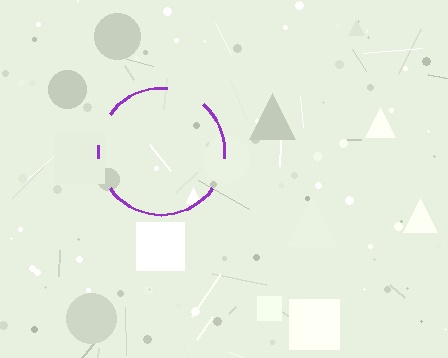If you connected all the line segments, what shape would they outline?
They would outline a circle.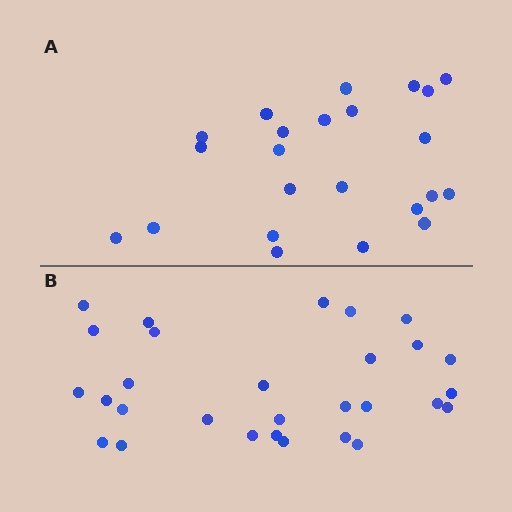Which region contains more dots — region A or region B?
Region B (the bottom region) has more dots.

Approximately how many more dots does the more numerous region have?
Region B has about 6 more dots than region A.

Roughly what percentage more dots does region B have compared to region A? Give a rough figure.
About 25% more.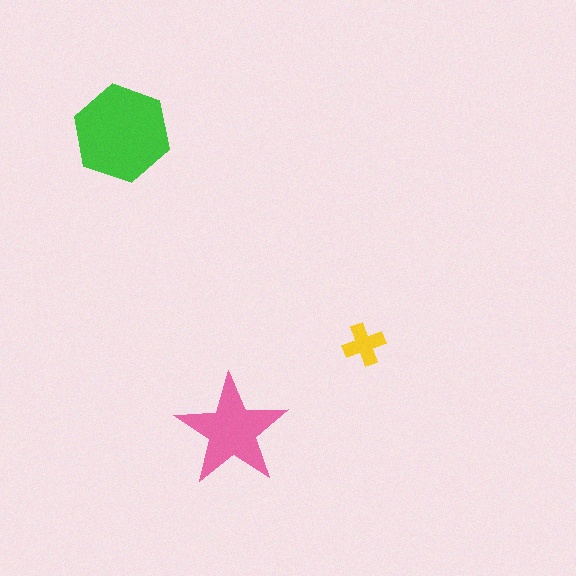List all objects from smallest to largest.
The yellow cross, the pink star, the green hexagon.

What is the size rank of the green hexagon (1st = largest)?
1st.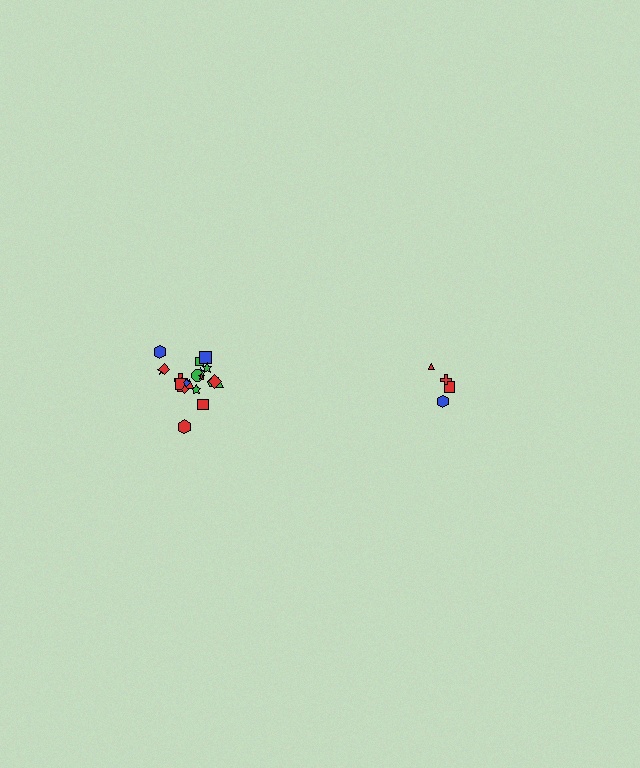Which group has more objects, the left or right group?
The left group.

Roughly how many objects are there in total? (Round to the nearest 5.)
Roughly 25 objects in total.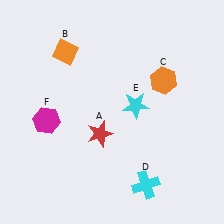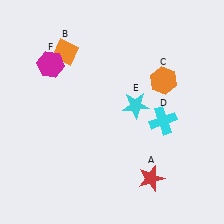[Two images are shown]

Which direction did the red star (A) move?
The red star (A) moved right.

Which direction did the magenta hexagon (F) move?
The magenta hexagon (F) moved up.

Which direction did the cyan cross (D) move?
The cyan cross (D) moved up.